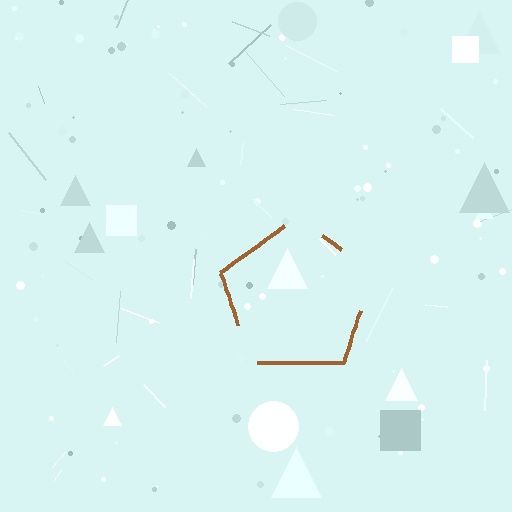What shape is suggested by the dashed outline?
The dashed outline suggests a pentagon.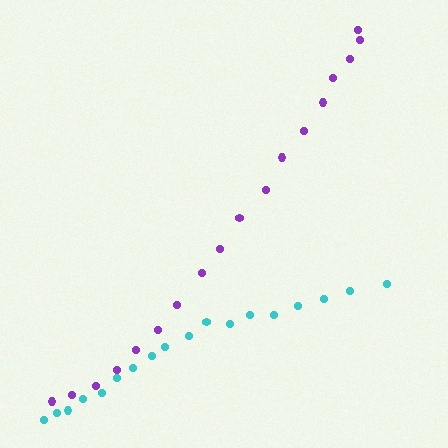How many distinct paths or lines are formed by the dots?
There are 2 distinct paths.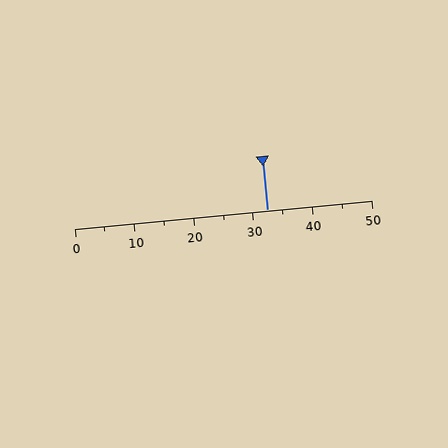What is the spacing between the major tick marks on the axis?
The major ticks are spaced 10 apart.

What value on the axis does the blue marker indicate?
The marker indicates approximately 32.5.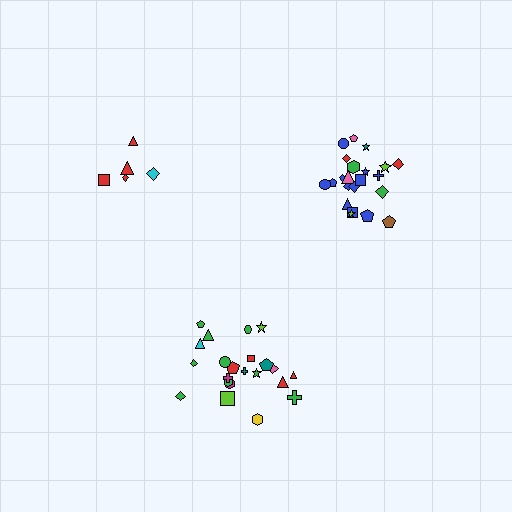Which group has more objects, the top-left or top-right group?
The top-right group.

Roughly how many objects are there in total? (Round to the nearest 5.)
Roughly 50 objects in total.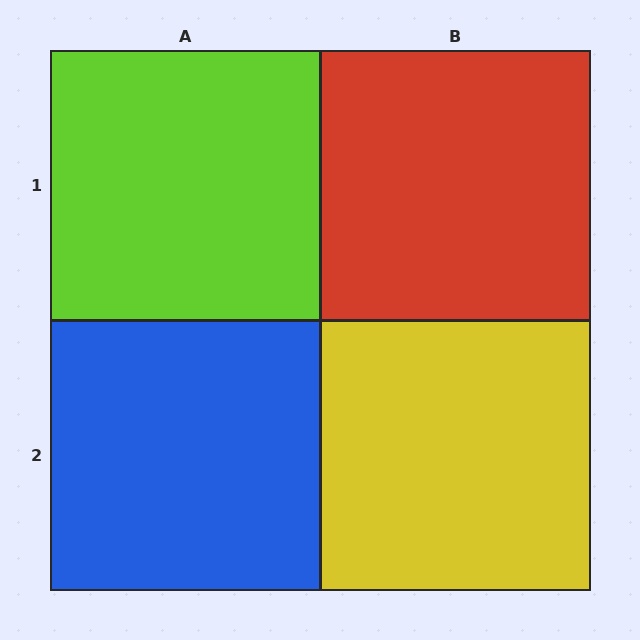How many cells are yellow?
1 cell is yellow.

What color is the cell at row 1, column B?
Red.